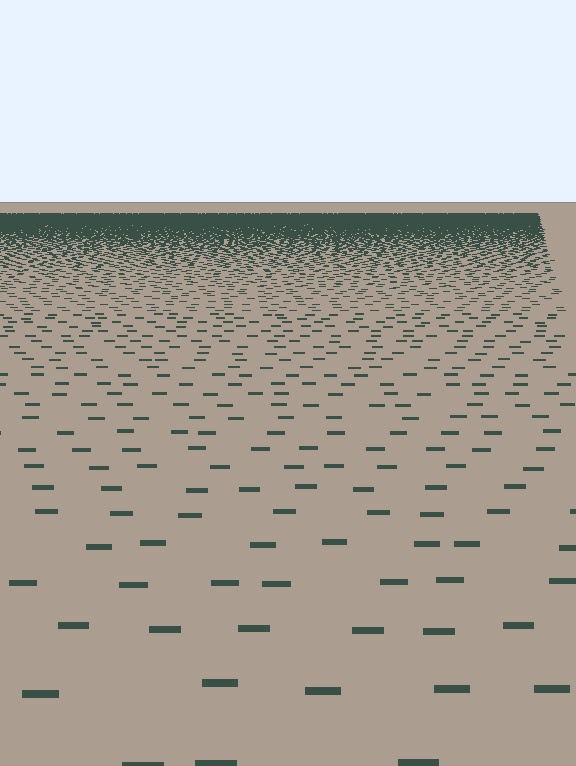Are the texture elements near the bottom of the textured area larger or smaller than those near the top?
Larger. Near the bottom, elements are closer to the viewer and appear at a bigger on-screen size.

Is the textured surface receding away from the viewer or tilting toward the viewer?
The surface is receding away from the viewer. Texture elements get smaller and denser toward the top.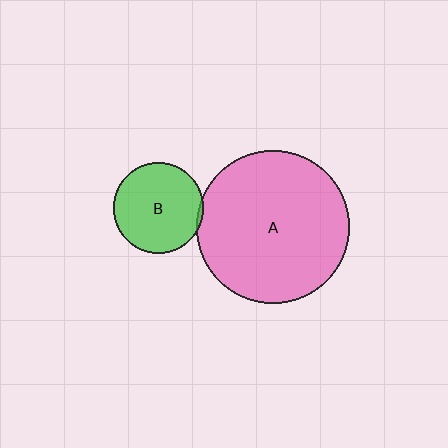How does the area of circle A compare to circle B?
Approximately 2.8 times.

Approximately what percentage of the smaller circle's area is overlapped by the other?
Approximately 5%.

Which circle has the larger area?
Circle A (pink).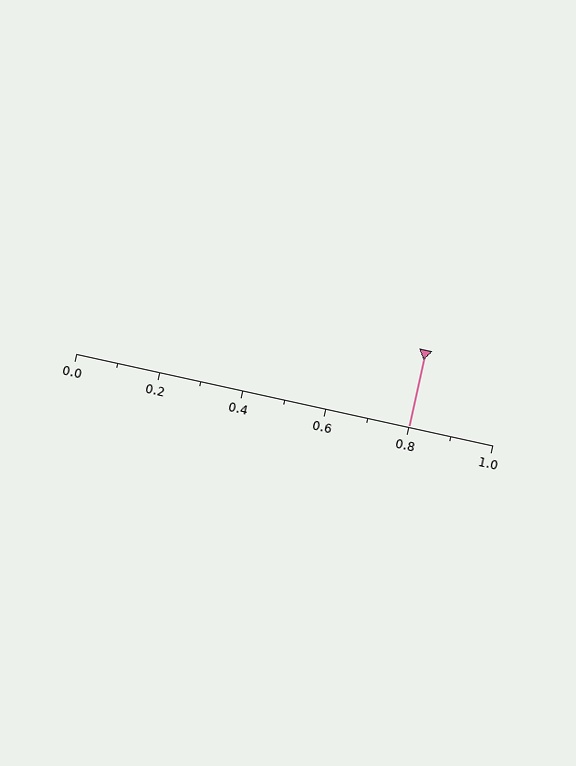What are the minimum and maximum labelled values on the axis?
The axis runs from 0.0 to 1.0.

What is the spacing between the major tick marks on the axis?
The major ticks are spaced 0.2 apart.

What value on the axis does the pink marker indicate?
The marker indicates approximately 0.8.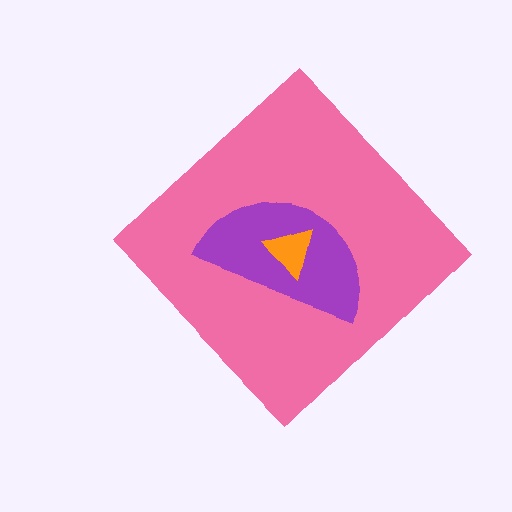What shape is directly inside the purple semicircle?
The orange triangle.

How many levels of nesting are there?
3.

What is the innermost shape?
The orange triangle.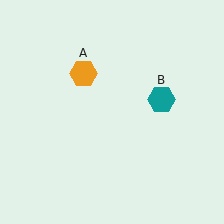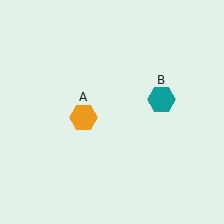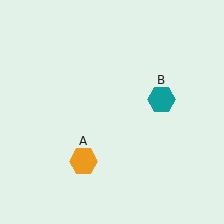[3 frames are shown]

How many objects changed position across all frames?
1 object changed position: orange hexagon (object A).